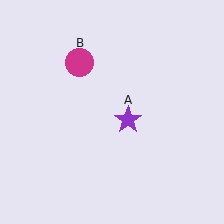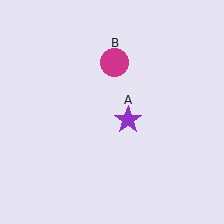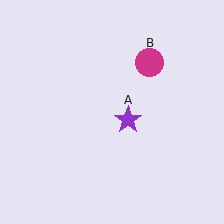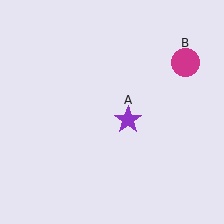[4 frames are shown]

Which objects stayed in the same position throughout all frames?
Purple star (object A) remained stationary.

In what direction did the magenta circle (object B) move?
The magenta circle (object B) moved right.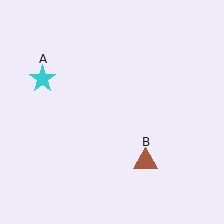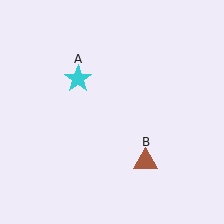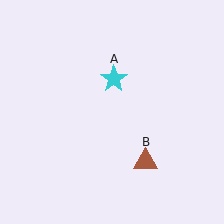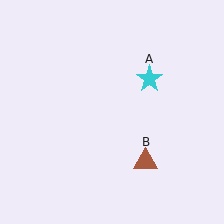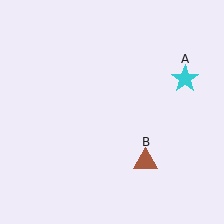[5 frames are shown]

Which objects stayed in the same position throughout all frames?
Brown triangle (object B) remained stationary.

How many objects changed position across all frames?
1 object changed position: cyan star (object A).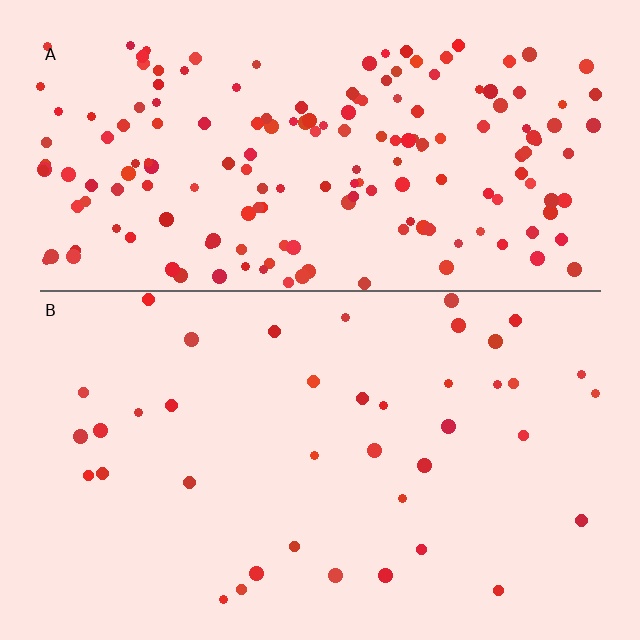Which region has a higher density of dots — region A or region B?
A (the top).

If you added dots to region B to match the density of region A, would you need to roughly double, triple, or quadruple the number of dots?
Approximately quadruple.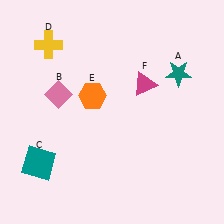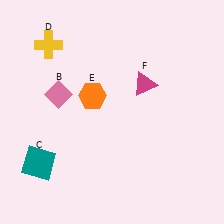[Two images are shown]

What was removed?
The teal star (A) was removed in Image 2.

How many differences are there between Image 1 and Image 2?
There is 1 difference between the two images.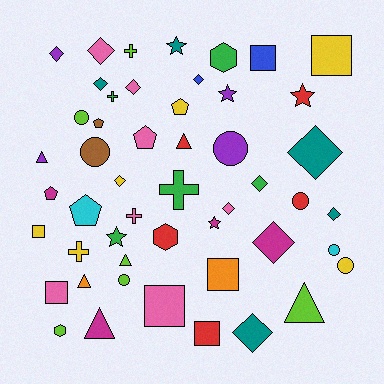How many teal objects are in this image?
There are 5 teal objects.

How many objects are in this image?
There are 50 objects.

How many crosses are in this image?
There are 5 crosses.